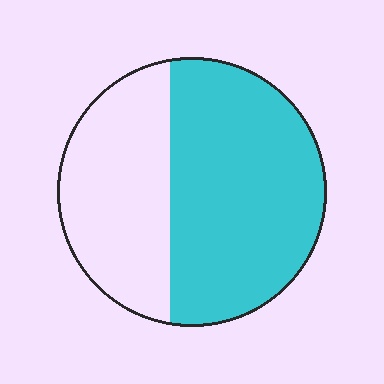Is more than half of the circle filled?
Yes.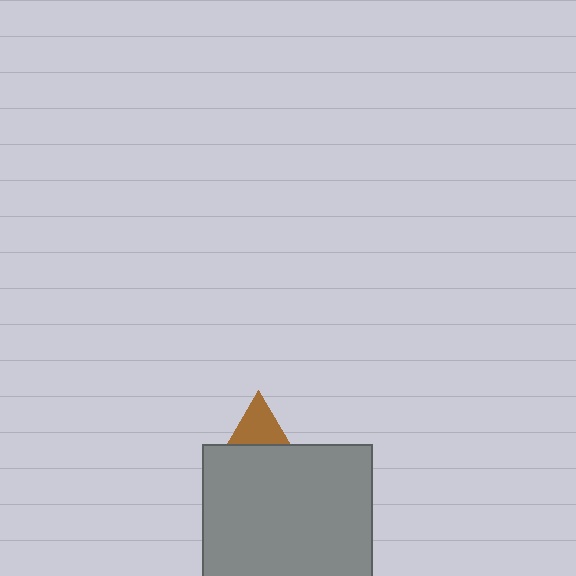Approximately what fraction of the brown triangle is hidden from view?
Roughly 68% of the brown triangle is hidden behind the gray rectangle.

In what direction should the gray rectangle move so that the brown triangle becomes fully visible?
The gray rectangle should move down. That is the shortest direction to clear the overlap and leave the brown triangle fully visible.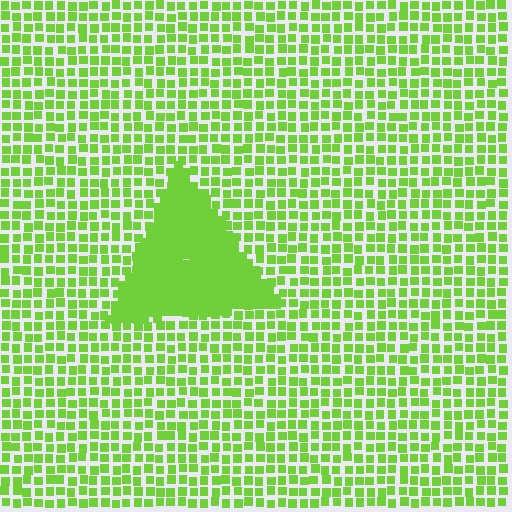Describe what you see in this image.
The image contains small lime elements arranged at two different densities. A triangle-shaped region is visible where the elements are more densely packed than the surrounding area.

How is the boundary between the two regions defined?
The boundary is defined by a change in element density (approximately 2.5x ratio). All elements are the same color, size, and shape.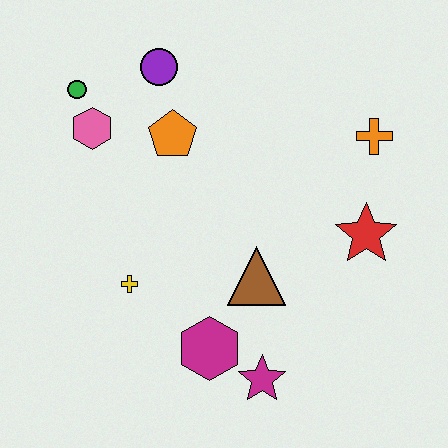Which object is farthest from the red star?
The green circle is farthest from the red star.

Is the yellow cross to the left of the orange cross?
Yes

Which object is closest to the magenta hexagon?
The magenta star is closest to the magenta hexagon.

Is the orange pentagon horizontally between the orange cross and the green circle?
Yes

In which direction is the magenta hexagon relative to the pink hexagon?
The magenta hexagon is below the pink hexagon.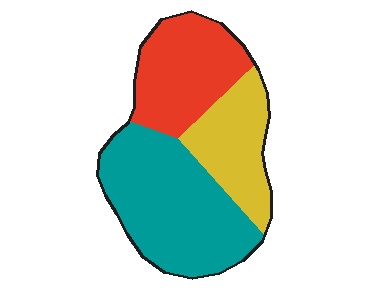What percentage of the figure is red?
Red covers 30% of the figure.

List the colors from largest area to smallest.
From largest to smallest: teal, red, yellow.